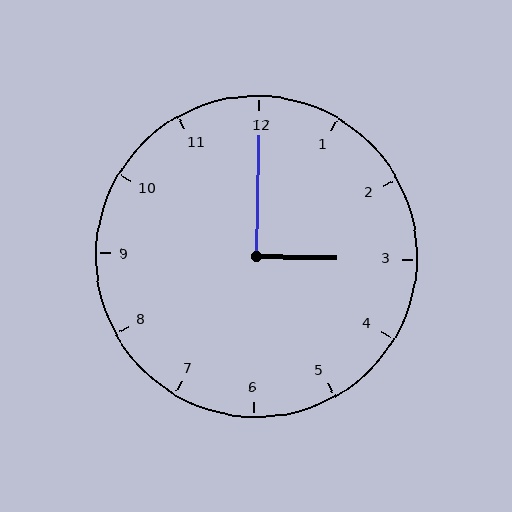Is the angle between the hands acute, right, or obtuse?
It is right.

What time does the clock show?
3:00.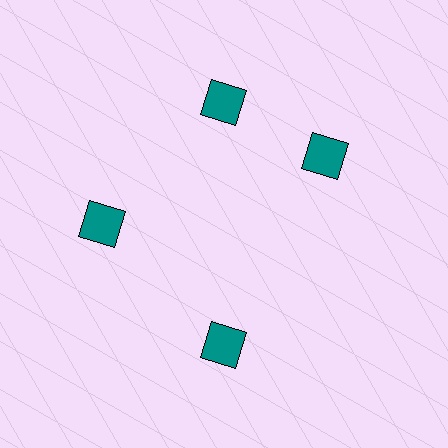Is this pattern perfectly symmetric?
No. The 4 teal squares are arranged in a ring, but one element near the 3 o'clock position is rotated out of alignment along the ring, breaking the 4-fold rotational symmetry.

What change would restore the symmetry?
The symmetry would be restored by rotating it back into even spacing with its neighbors so that all 4 squares sit at equal angles and equal distance from the center.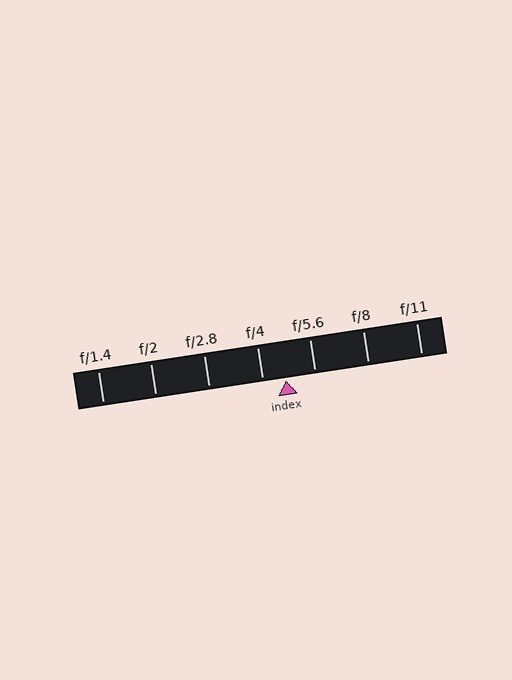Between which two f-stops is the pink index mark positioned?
The index mark is between f/4 and f/5.6.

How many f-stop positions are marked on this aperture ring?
There are 7 f-stop positions marked.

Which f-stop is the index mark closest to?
The index mark is closest to f/4.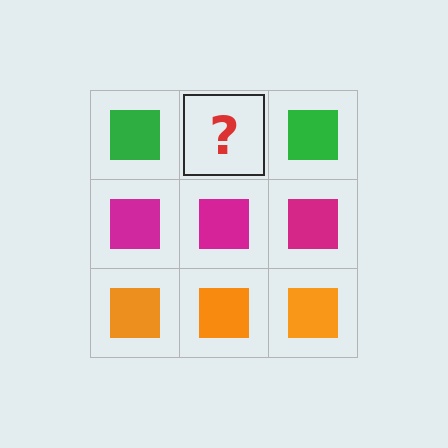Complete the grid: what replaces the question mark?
The question mark should be replaced with a green square.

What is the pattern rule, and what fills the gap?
The rule is that each row has a consistent color. The gap should be filled with a green square.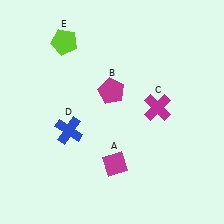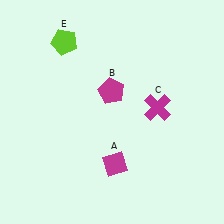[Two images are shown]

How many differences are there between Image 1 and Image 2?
There is 1 difference between the two images.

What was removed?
The blue cross (D) was removed in Image 2.